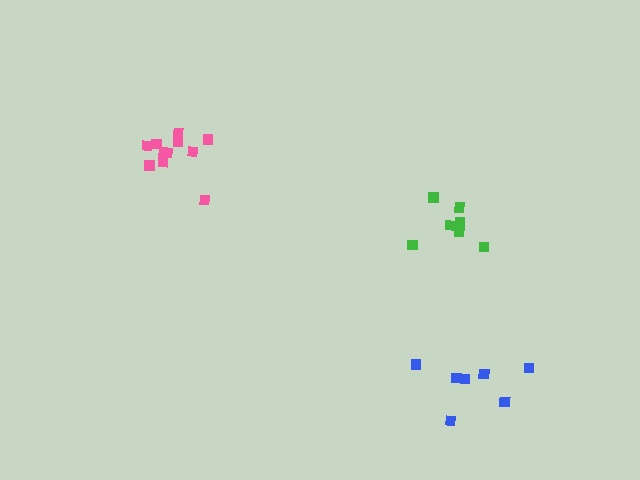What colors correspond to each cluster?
The clusters are colored: green, pink, blue.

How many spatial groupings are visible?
There are 3 spatial groupings.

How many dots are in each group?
Group 1: 7 dots, Group 2: 11 dots, Group 3: 7 dots (25 total).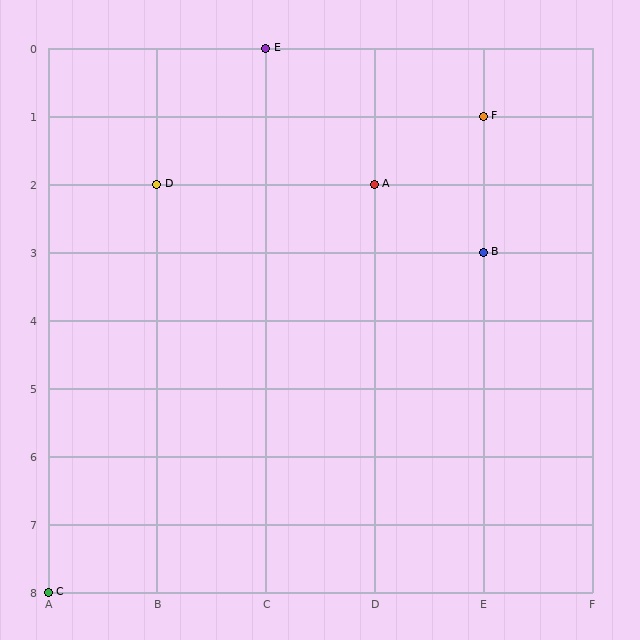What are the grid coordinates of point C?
Point C is at grid coordinates (A, 8).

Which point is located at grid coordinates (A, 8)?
Point C is at (A, 8).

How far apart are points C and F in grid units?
Points C and F are 4 columns and 7 rows apart (about 8.1 grid units diagonally).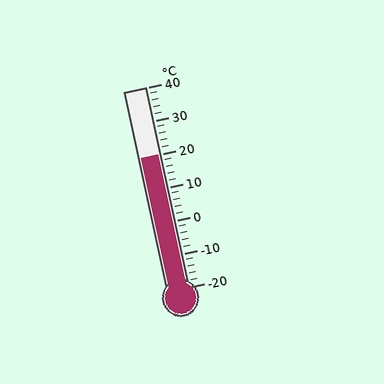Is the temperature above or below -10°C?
The temperature is above -10°C.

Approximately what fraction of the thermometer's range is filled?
The thermometer is filled to approximately 65% of its range.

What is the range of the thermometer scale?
The thermometer scale ranges from -20°C to 40°C.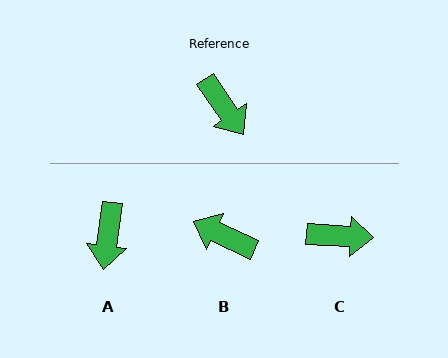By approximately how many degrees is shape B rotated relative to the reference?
Approximately 150 degrees clockwise.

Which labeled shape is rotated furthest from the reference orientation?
B, about 150 degrees away.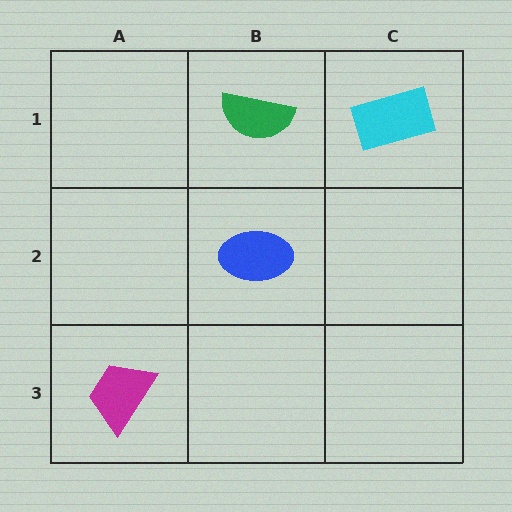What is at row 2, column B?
A blue ellipse.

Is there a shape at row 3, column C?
No, that cell is empty.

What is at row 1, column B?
A green semicircle.